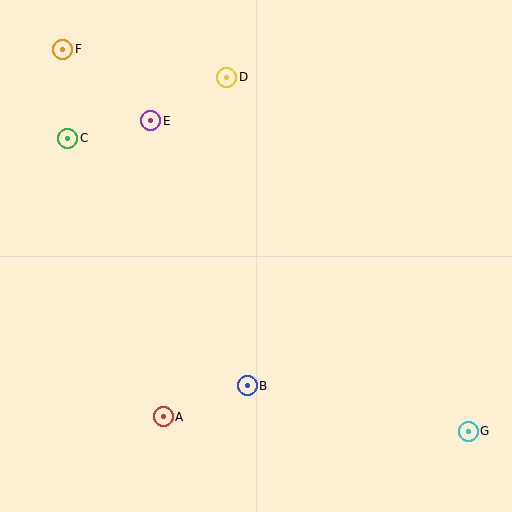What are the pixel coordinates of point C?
Point C is at (68, 138).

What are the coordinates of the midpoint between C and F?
The midpoint between C and F is at (65, 94).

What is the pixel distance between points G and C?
The distance between G and C is 496 pixels.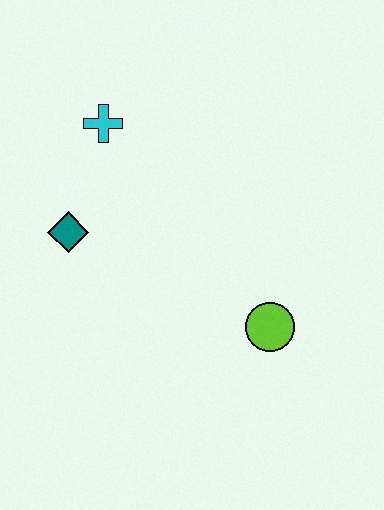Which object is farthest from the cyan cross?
The lime circle is farthest from the cyan cross.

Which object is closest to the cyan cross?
The teal diamond is closest to the cyan cross.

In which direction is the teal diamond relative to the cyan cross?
The teal diamond is below the cyan cross.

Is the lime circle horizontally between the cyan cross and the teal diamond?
No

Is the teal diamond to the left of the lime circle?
Yes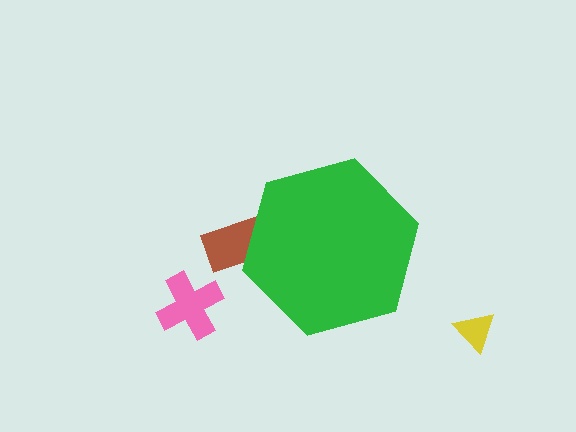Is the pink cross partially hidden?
No, the pink cross is fully visible.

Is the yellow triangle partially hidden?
No, the yellow triangle is fully visible.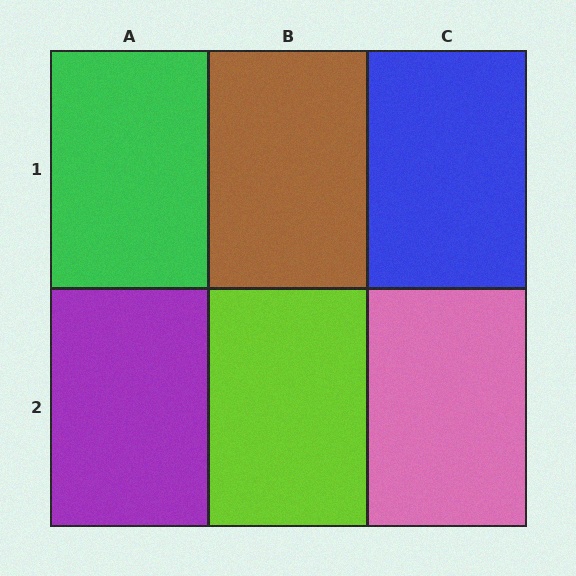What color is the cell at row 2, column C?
Pink.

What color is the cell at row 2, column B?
Lime.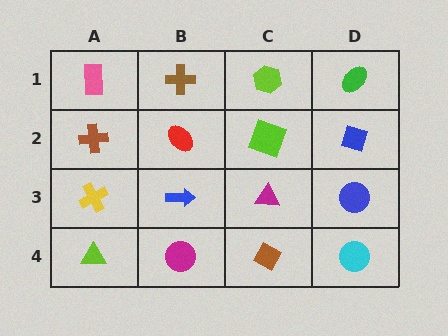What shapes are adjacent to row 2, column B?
A brown cross (row 1, column B), a blue arrow (row 3, column B), a brown cross (row 2, column A), a lime square (row 2, column C).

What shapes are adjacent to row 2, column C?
A lime hexagon (row 1, column C), a magenta triangle (row 3, column C), a red ellipse (row 2, column B), a blue diamond (row 2, column D).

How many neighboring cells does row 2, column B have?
4.